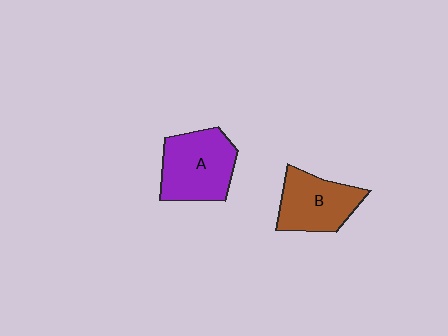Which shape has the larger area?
Shape A (purple).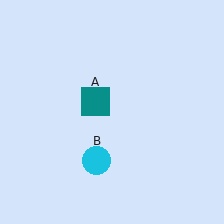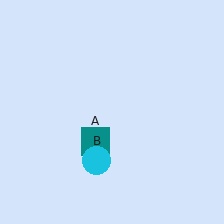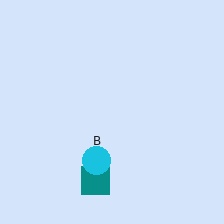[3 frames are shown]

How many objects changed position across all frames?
1 object changed position: teal square (object A).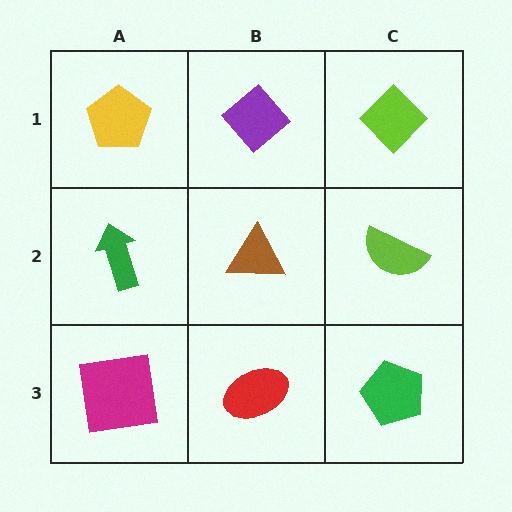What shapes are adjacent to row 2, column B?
A purple diamond (row 1, column B), a red ellipse (row 3, column B), a green arrow (row 2, column A), a lime semicircle (row 2, column C).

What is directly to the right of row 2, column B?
A lime semicircle.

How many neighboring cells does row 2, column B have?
4.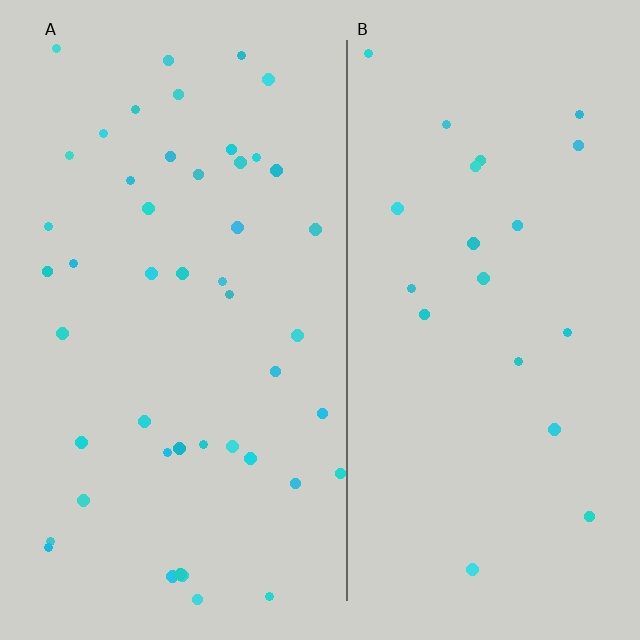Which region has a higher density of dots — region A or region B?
A (the left).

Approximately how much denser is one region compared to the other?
Approximately 2.2× — region A over region B.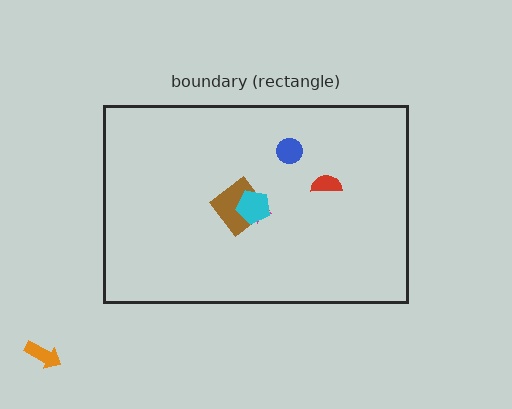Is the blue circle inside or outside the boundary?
Inside.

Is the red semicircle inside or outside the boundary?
Inside.